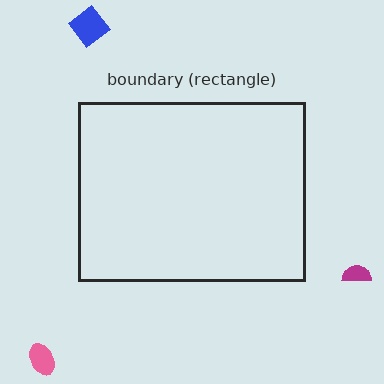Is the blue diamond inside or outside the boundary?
Outside.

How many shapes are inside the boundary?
0 inside, 3 outside.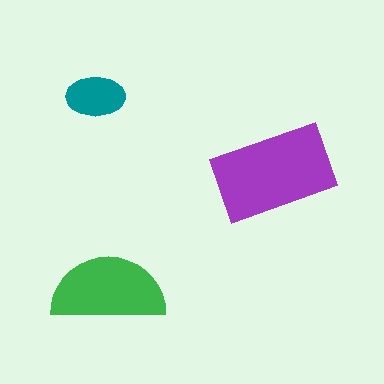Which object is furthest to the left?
The teal ellipse is leftmost.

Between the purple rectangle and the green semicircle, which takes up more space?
The purple rectangle.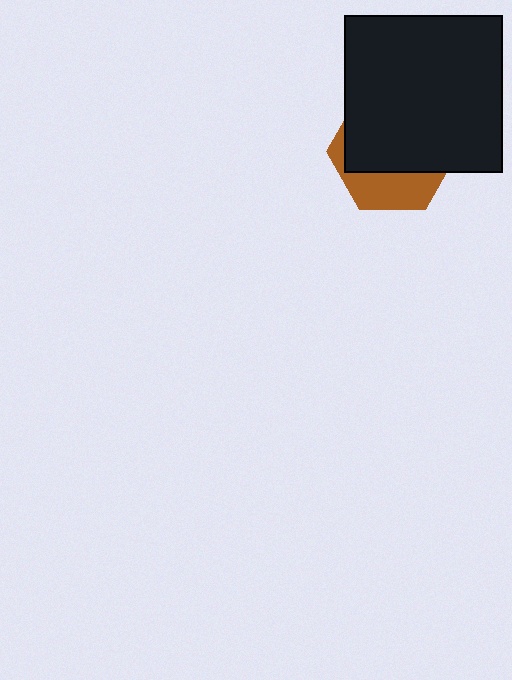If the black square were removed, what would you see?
You would see the complete brown hexagon.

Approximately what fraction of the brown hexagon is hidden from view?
Roughly 68% of the brown hexagon is hidden behind the black square.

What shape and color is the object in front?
The object in front is a black square.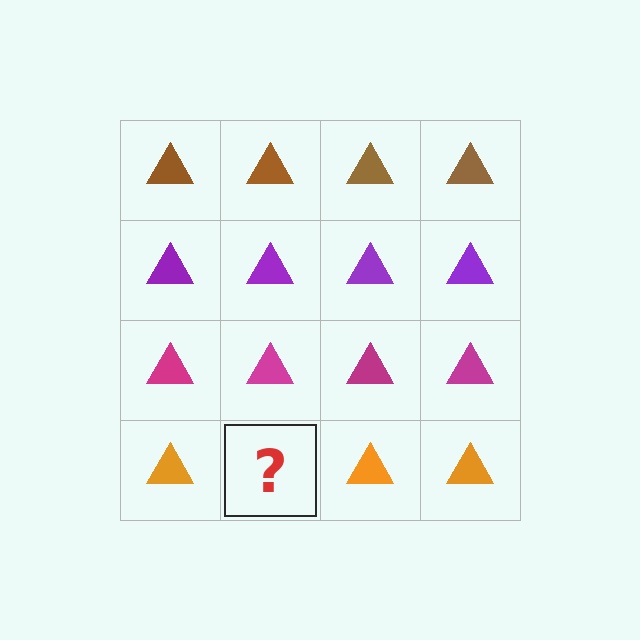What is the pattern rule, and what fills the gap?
The rule is that each row has a consistent color. The gap should be filled with an orange triangle.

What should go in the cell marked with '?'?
The missing cell should contain an orange triangle.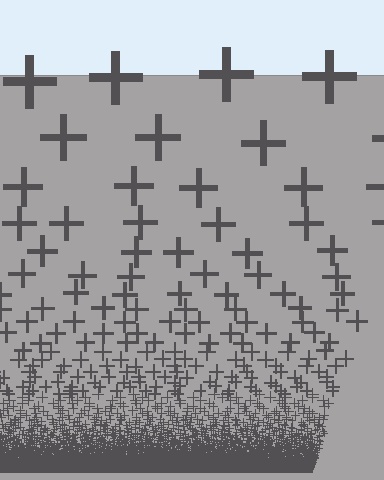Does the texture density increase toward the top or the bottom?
Density increases toward the bottom.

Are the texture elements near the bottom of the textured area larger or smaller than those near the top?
Smaller. The gradient is inverted — elements near the bottom are smaller and denser.